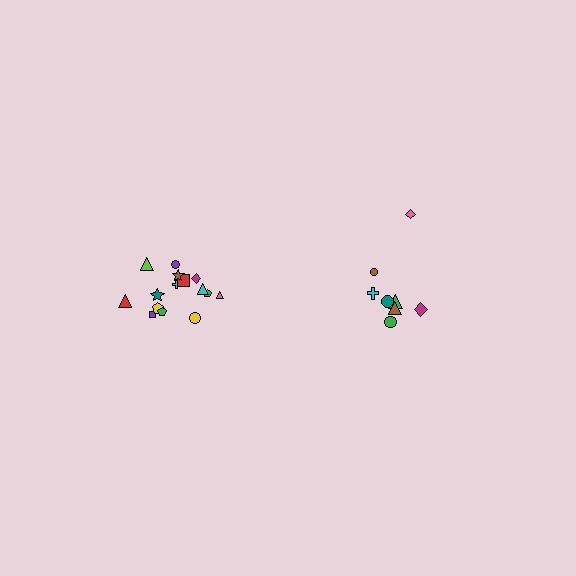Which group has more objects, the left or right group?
The left group.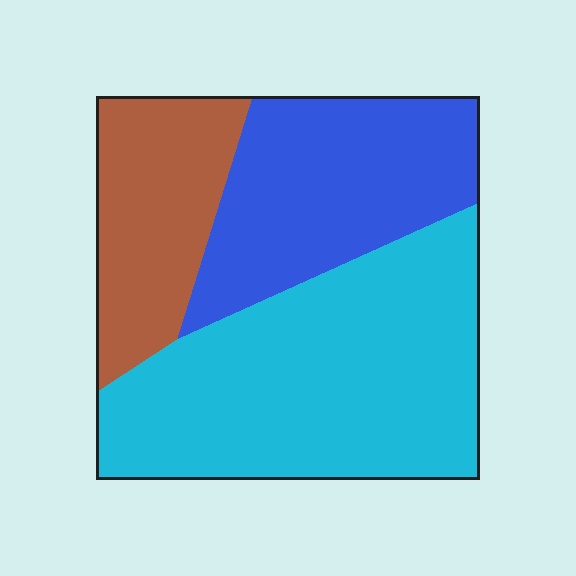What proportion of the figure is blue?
Blue takes up about one third (1/3) of the figure.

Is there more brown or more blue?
Blue.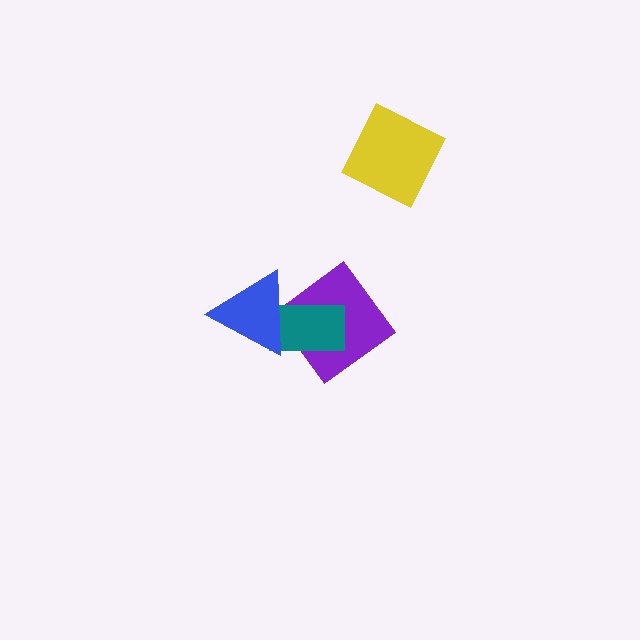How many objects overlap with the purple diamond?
2 objects overlap with the purple diamond.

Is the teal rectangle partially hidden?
Yes, it is partially covered by another shape.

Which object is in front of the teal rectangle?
The blue triangle is in front of the teal rectangle.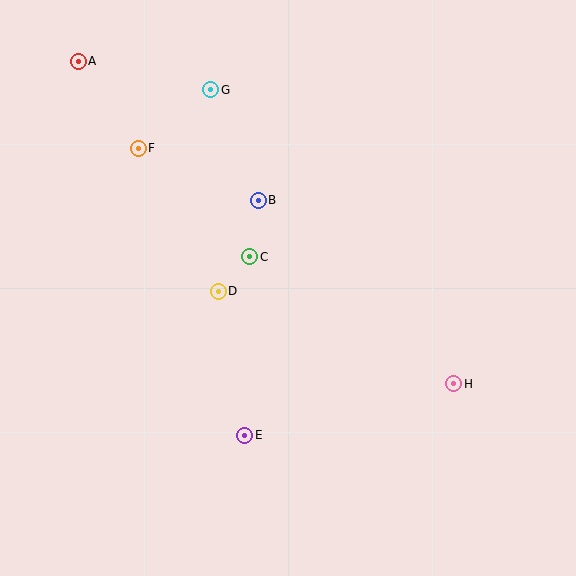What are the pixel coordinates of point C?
Point C is at (250, 257).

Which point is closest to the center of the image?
Point C at (250, 257) is closest to the center.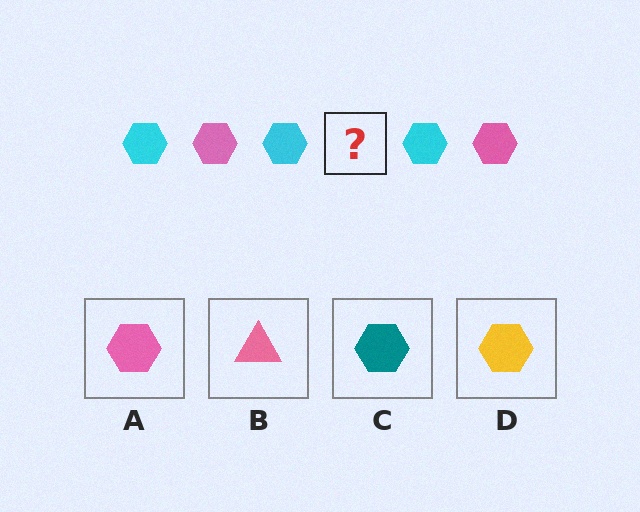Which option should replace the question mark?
Option A.